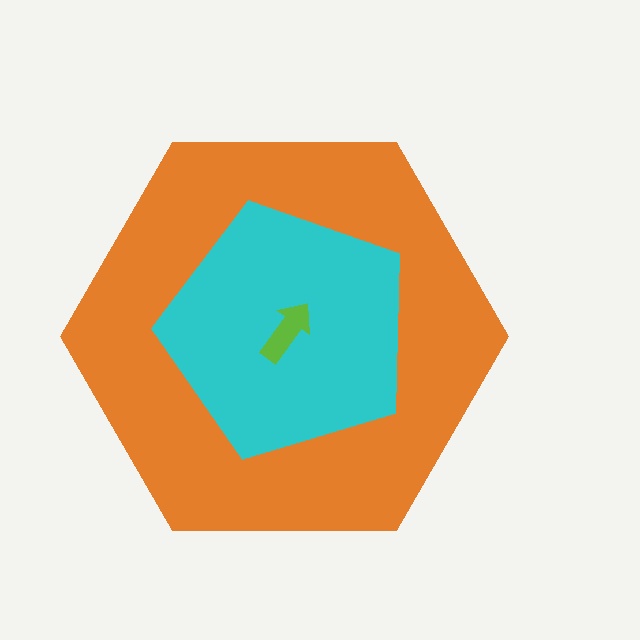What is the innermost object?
The lime arrow.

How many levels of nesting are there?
3.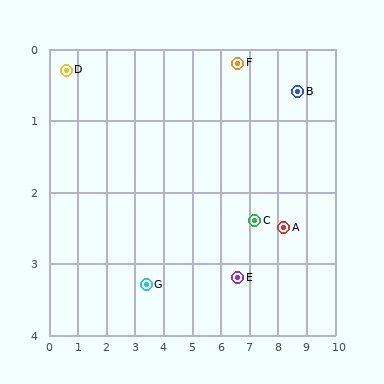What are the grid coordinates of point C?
Point C is at approximately (7.2, 2.4).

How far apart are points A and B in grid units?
Points A and B are about 2.0 grid units apart.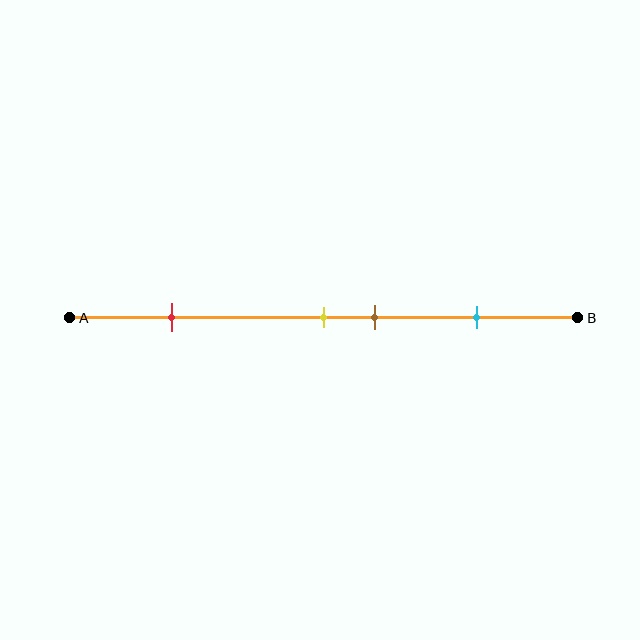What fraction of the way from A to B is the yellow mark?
The yellow mark is approximately 50% (0.5) of the way from A to B.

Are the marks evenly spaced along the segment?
No, the marks are not evenly spaced.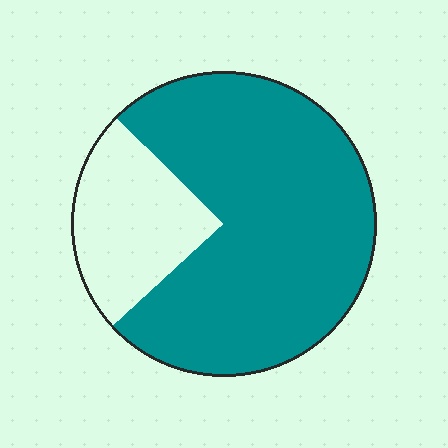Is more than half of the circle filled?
Yes.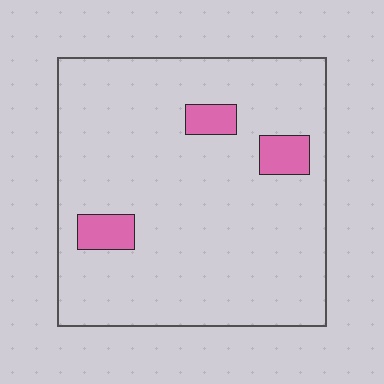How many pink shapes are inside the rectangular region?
3.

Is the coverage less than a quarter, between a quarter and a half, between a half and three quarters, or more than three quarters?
Less than a quarter.